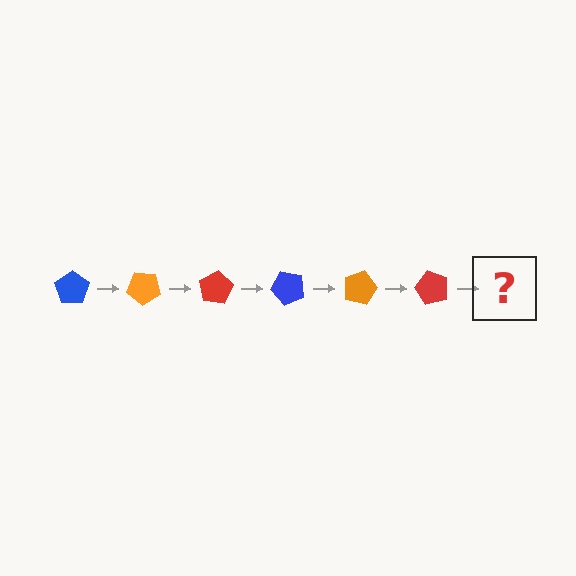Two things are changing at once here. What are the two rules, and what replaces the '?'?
The two rules are that it rotates 40 degrees each step and the color cycles through blue, orange, and red. The '?' should be a blue pentagon, rotated 240 degrees from the start.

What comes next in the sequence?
The next element should be a blue pentagon, rotated 240 degrees from the start.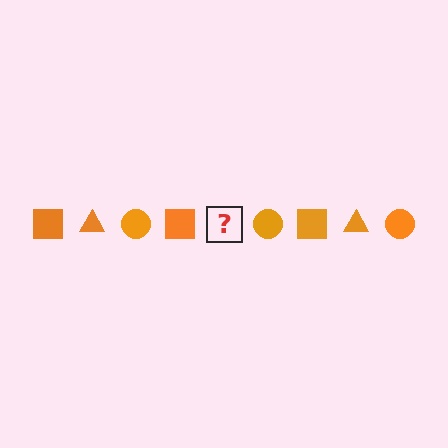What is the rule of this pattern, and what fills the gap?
The rule is that the pattern cycles through square, triangle, circle shapes in orange. The gap should be filled with an orange triangle.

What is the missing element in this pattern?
The missing element is an orange triangle.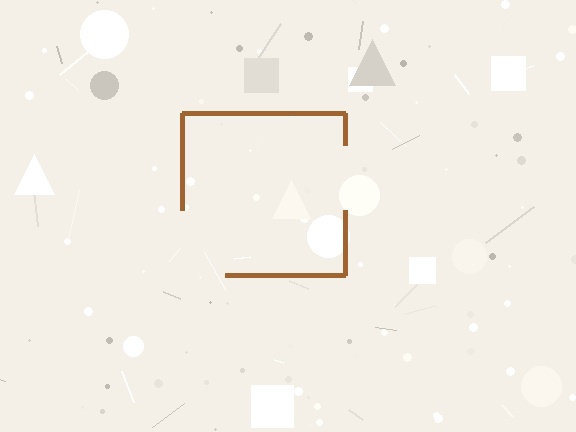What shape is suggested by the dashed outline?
The dashed outline suggests a square.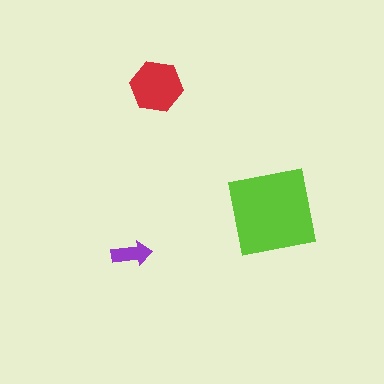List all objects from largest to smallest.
The lime square, the red hexagon, the purple arrow.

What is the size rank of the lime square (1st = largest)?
1st.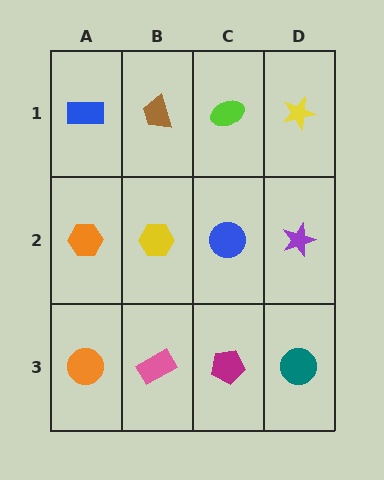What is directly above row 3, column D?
A purple star.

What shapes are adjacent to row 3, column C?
A blue circle (row 2, column C), a pink rectangle (row 3, column B), a teal circle (row 3, column D).